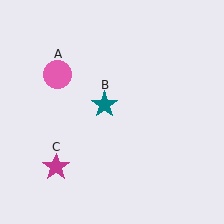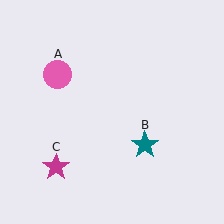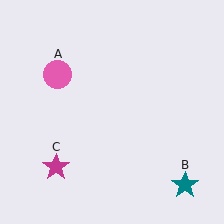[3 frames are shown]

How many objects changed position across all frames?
1 object changed position: teal star (object B).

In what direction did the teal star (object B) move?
The teal star (object B) moved down and to the right.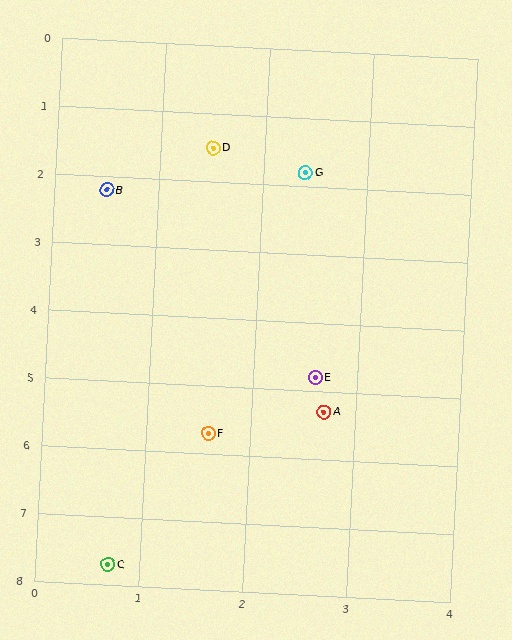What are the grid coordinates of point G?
Point G is at approximately (2.4, 1.8).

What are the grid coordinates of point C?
Point C is at approximately (0.7, 7.7).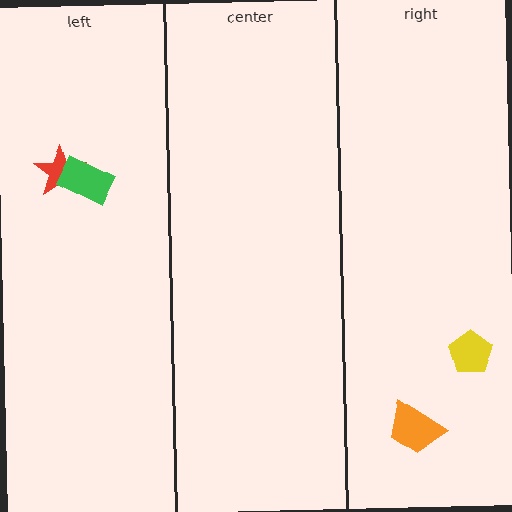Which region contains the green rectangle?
The left region.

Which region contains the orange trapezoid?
The right region.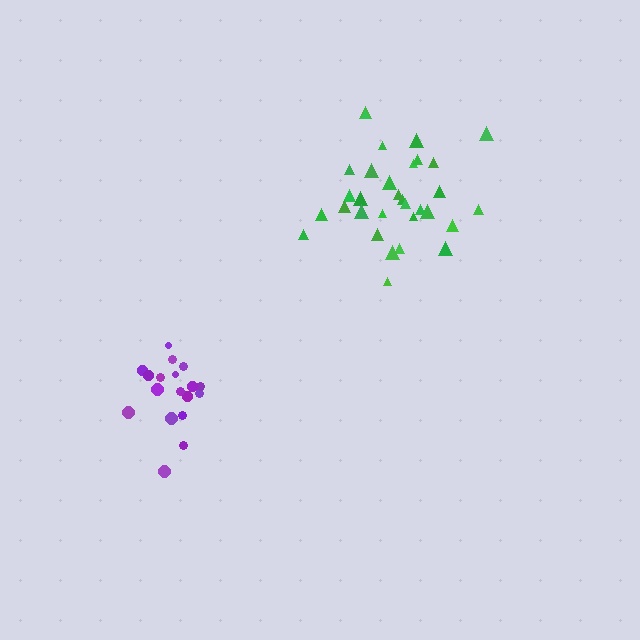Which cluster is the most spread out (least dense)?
Green.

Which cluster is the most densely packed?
Purple.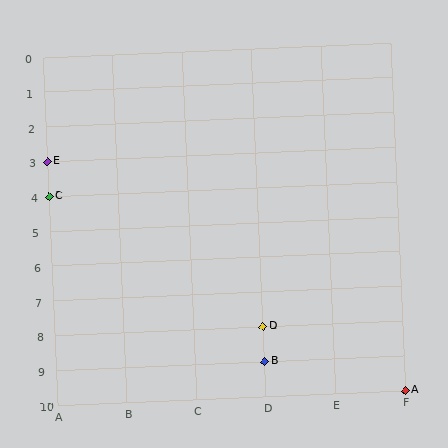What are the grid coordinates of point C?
Point C is at grid coordinates (A, 4).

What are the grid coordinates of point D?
Point D is at grid coordinates (D, 8).